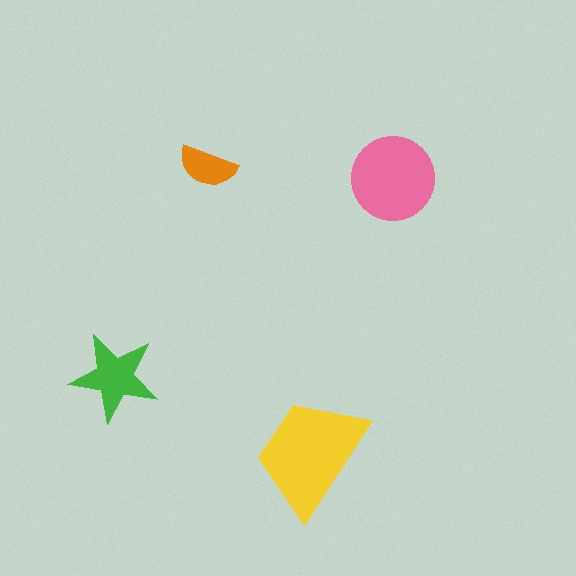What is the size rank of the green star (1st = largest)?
3rd.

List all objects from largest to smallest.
The yellow trapezoid, the pink circle, the green star, the orange semicircle.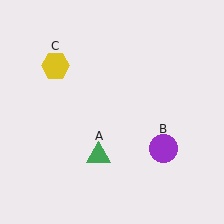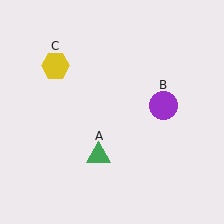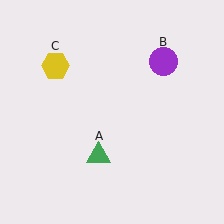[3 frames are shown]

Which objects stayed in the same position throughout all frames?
Green triangle (object A) and yellow hexagon (object C) remained stationary.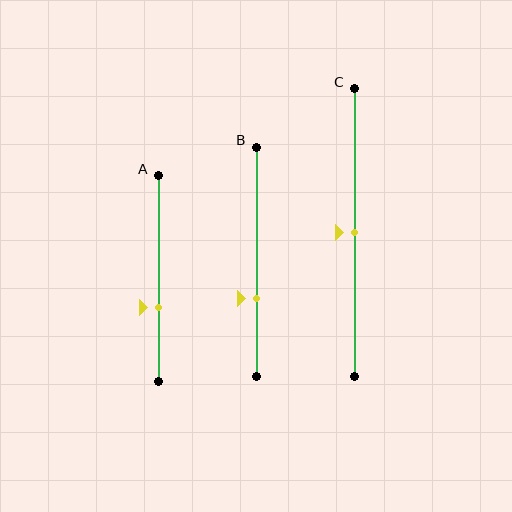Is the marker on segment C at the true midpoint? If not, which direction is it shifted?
Yes, the marker on segment C is at the true midpoint.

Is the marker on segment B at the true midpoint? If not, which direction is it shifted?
No, the marker on segment B is shifted downward by about 16% of the segment length.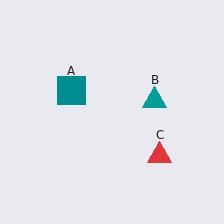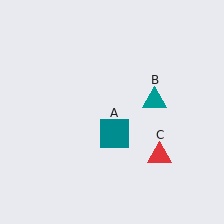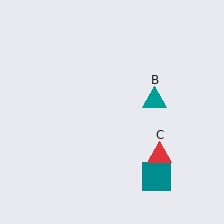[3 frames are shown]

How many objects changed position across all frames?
1 object changed position: teal square (object A).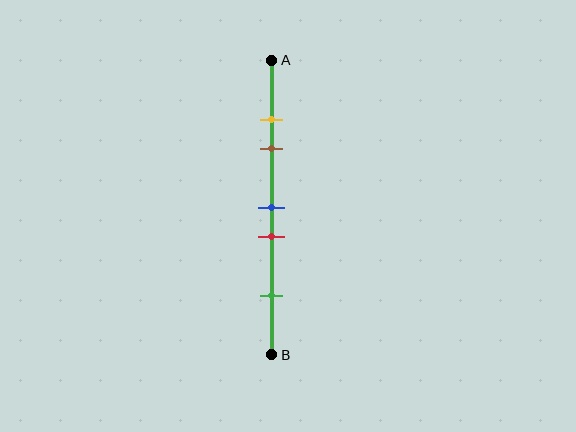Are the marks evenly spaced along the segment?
No, the marks are not evenly spaced.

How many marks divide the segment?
There are 5 marks dividing the segment.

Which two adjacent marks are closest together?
The yellow and brown marks are the closest adjacent pair.